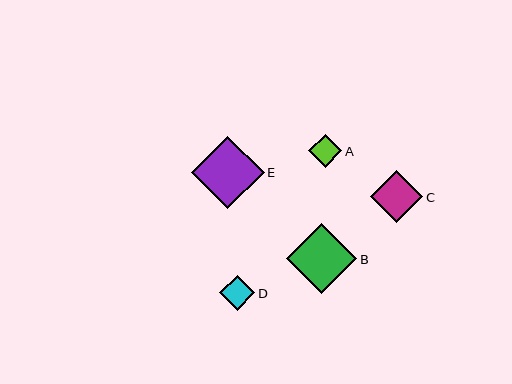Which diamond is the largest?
Diamond E is the largest with a size of approximately 73 pixels.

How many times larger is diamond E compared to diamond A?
Diamond E is approximately 2.2 times the size of diamond A.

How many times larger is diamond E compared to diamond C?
Diamond E is approximately 1.4 times the size of diamond C.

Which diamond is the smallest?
Diamond A is the smallest with a size of approximately 33 pixels.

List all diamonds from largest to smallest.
From largest to smallest: E, B, C, D, A.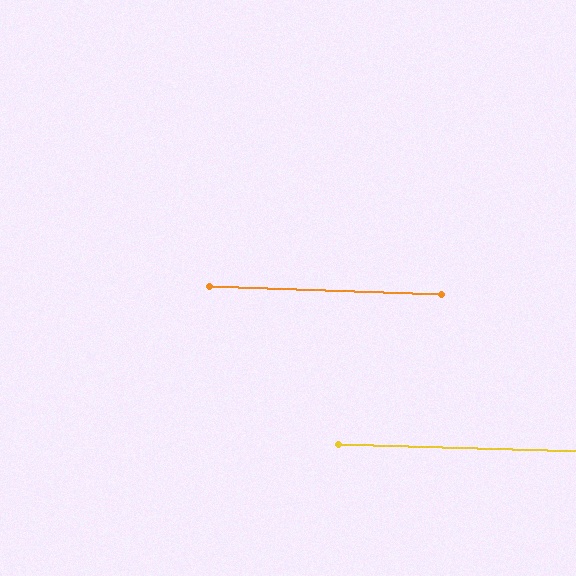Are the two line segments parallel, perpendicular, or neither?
Parallel — their directions differ by only 0.4°.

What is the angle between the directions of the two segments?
Approximately 0 degrees.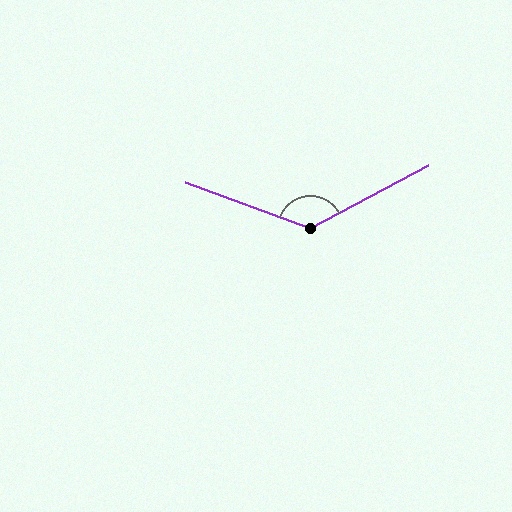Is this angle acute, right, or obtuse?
It is obtuse.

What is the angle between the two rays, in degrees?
Approximately 132 degrees.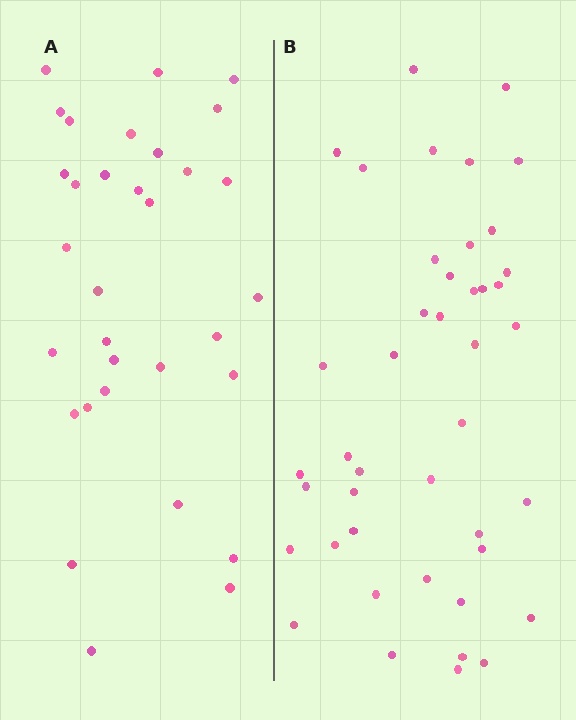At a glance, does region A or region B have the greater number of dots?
Region B (the right region) has more dots.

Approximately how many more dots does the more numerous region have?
Region B has roughly 12 or so more dots than region A.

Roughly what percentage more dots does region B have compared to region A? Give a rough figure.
About 35% more.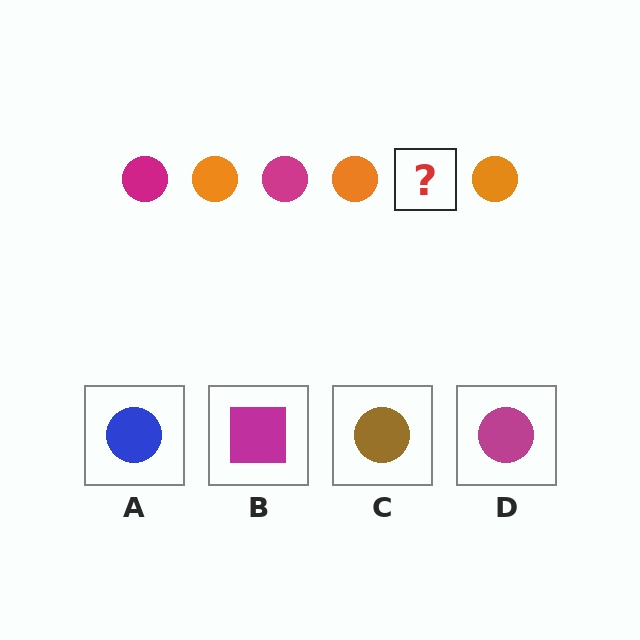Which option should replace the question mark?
Option D.